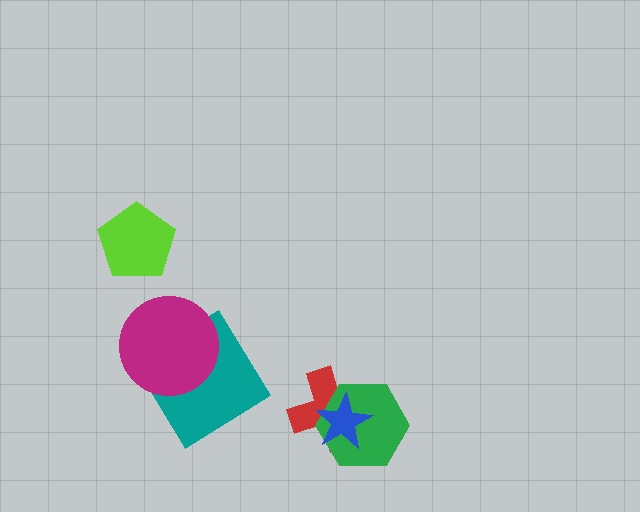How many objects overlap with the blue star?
2 objects overlap with the blue star.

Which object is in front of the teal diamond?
The magenta circle is in front of the teal diamond.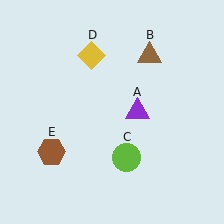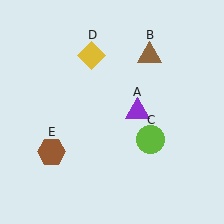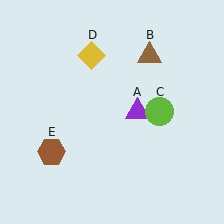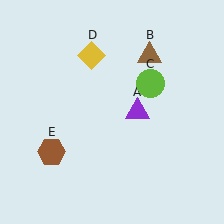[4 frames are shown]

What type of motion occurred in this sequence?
The lime circle (object C) rotated counterclockwise around the center of the scene.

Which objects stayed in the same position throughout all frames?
Purple triangle (object A) and brown triangle (object B) and yellow diamond (object D) and brown hexagon (object E) remained stationary.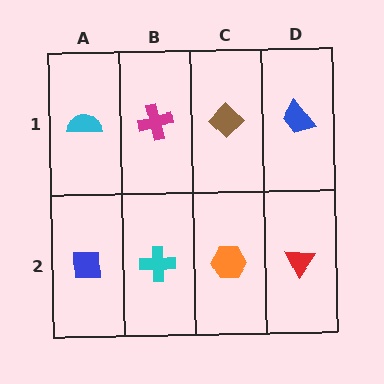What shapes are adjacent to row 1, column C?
An orange hexagon (row 2, column C), a magenta cross (row 1, column B), a blue trapezoid (row 1, column D).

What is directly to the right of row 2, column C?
A red triangle.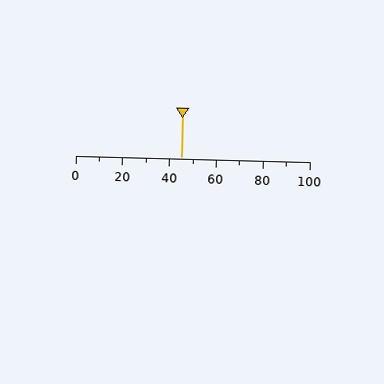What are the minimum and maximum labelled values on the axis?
The axis runs from 0 to 100.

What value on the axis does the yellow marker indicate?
The marker indicates approximately 45.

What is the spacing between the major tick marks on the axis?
The major ticks are spaced 20 apart.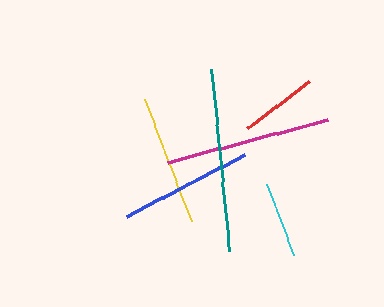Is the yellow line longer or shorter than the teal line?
The teal line is longer than the yellow line.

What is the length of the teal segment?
The teal segment is approximately 182 pixels long.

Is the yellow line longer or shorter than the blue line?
The blue line is longer than the yellow line.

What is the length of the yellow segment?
The yellow segment is approximately 130 pixels long.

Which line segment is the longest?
The teal line is the longest at approximately 182 pixels.